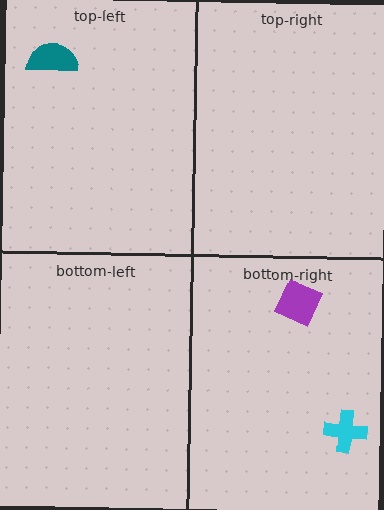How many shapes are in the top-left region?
1.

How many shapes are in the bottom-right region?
2.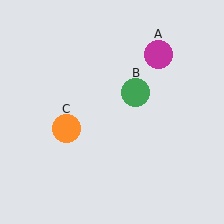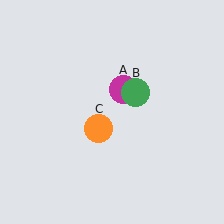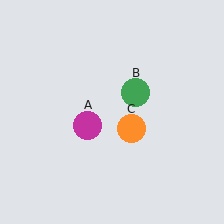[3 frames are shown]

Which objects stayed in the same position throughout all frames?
Green circle (object B) remained stationary.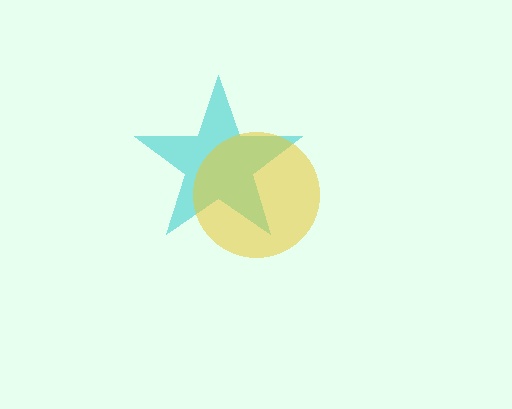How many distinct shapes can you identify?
There are 2 distinct shapes: a cyan star, a yellow circle.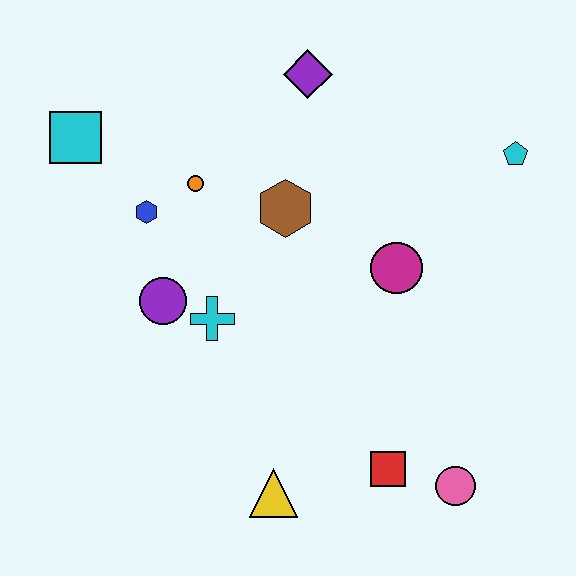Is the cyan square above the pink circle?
Yes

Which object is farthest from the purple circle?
The cyan pentagon is farthest from the purple circle.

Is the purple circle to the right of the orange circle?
No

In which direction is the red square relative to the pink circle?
The red square is to the left of the pink circle.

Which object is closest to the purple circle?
The cyan cross is closest to the purple circle.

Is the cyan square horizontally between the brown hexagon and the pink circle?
No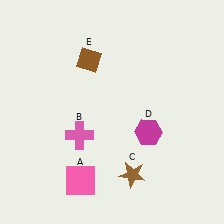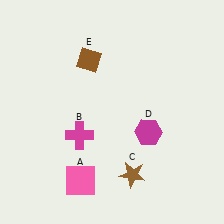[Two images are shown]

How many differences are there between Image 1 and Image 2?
There is 1 difference between the two images.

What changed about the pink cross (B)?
In Image 1, B is pink. In Image 2, it changed to magenta.